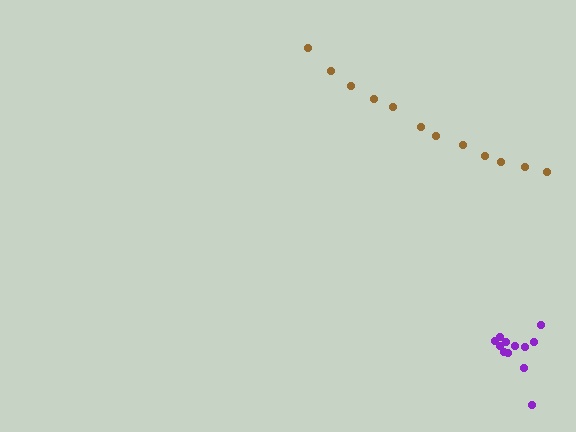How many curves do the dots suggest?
There are 2 distinct paths.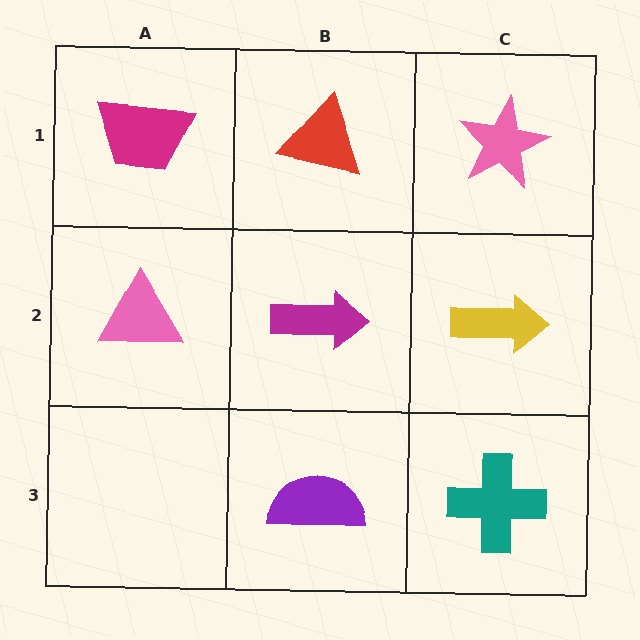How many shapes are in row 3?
2 shapes.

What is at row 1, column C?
A pink star.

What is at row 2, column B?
A magenta arrow.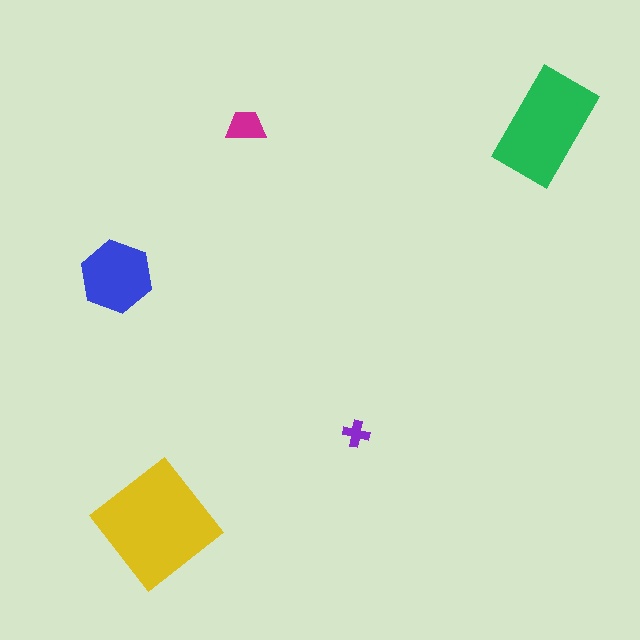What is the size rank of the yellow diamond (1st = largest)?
1st.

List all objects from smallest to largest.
The purple cross, the magenta trapezoid, the blue hexagon, the green rectangle, the yellow diamond.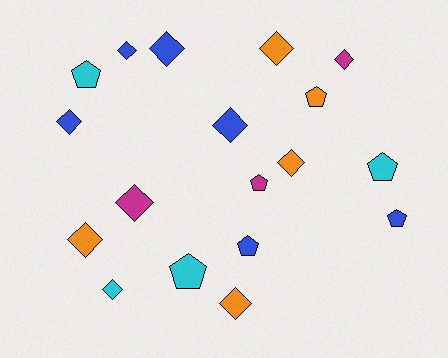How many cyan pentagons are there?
There are 3 cyan pentagons.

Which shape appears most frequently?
Diamond, with 11 objects.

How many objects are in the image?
There are 18 objects.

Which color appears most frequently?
Blue, with 6 objects.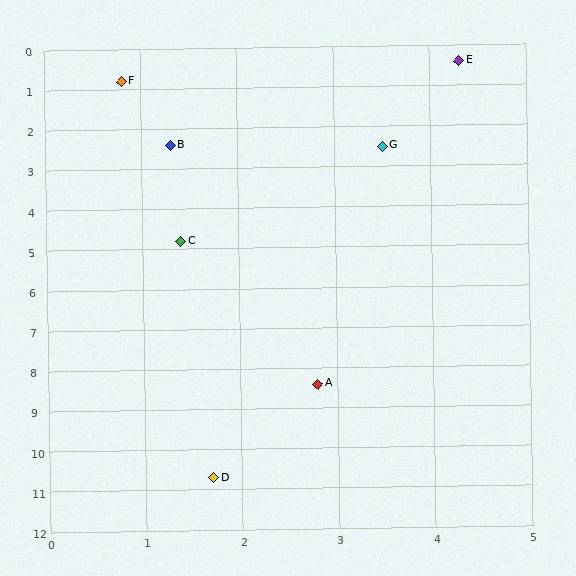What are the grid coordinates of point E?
Point E is at approximately (4.3, 0.4).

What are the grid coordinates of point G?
Point G is at approximately (3.5, 2.5).